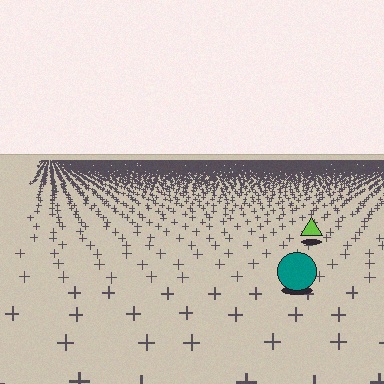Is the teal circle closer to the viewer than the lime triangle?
Yes. The teal circle is closer — you can tell from the texture gradient: the ground texture is coarser near it.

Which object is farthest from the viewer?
The lime triangle is farthest from the viewer. It appears smaller and the ground texture around it is denser.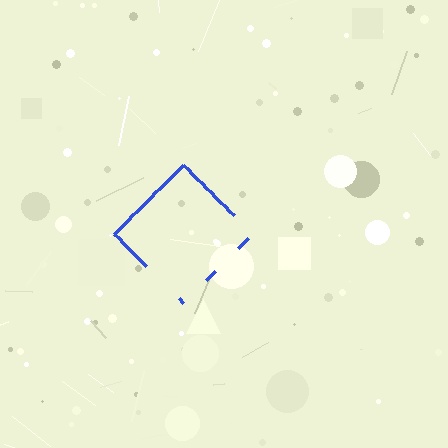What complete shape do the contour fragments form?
The contour fragments form a diamond.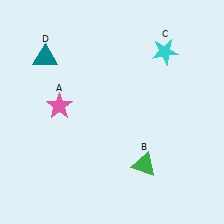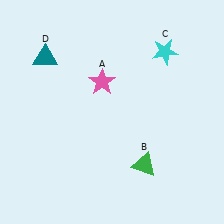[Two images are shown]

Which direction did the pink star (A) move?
The pink star (A) moved right.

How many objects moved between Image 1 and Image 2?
1 object moved between the two images.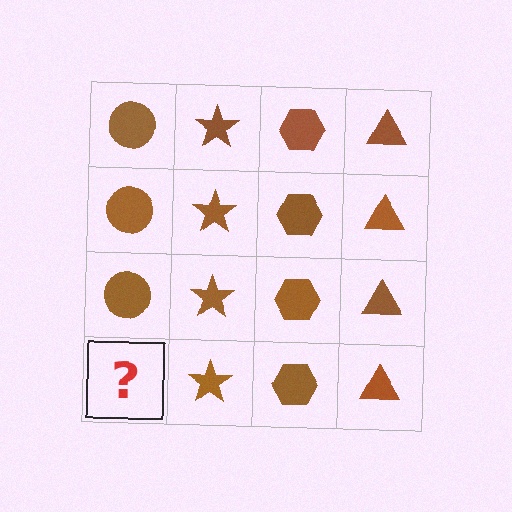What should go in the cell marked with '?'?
The missing cell should contain a brown circle.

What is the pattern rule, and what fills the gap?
The rule is that each column has a consistent shape. The gap should be filled with a brown circle.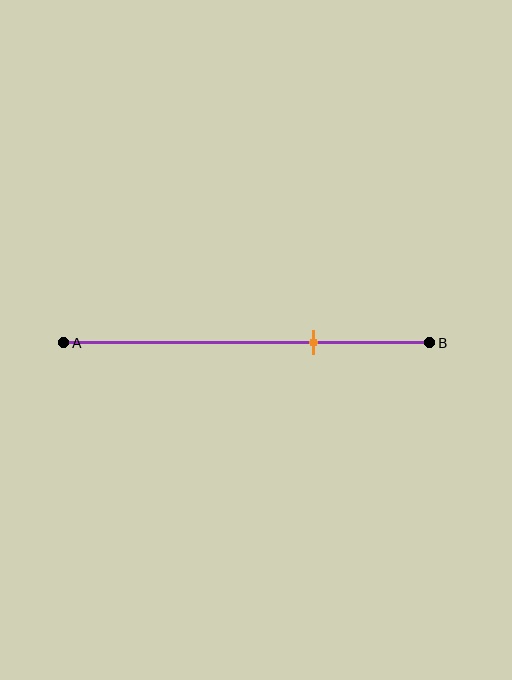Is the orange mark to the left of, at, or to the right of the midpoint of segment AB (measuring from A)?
The orange mark is to the right of the midpoint of segment AB.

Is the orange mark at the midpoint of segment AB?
No, the mark is at about 70% from A, not at the 50% midpoint.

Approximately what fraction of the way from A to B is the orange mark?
The orange mark is approximately 70% of the way from A to B.